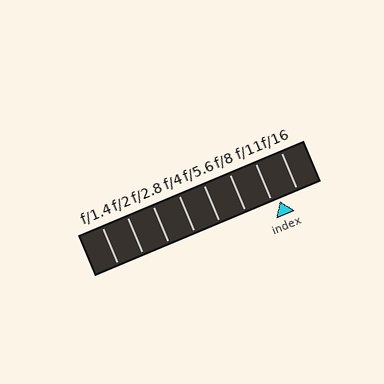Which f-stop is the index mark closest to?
The index mark is closest to f/11.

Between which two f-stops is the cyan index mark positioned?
The index mark is between f/11 and f/16.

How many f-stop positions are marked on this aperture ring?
There are 8 f-stop positions marked.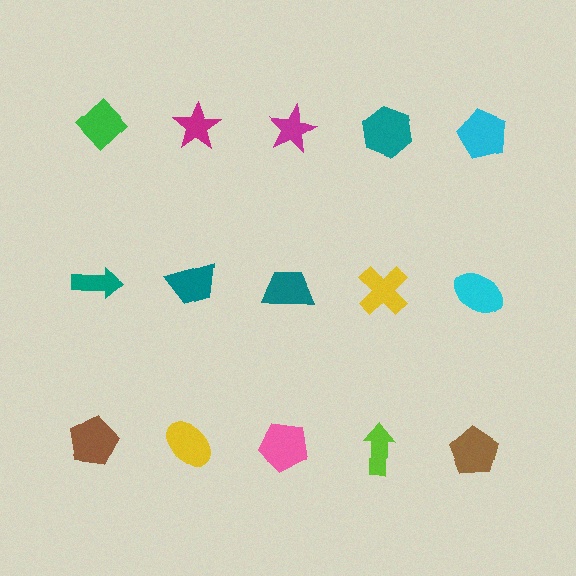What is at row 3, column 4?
A lime arrow.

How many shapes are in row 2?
5 shapes.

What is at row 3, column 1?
A brown pentagon.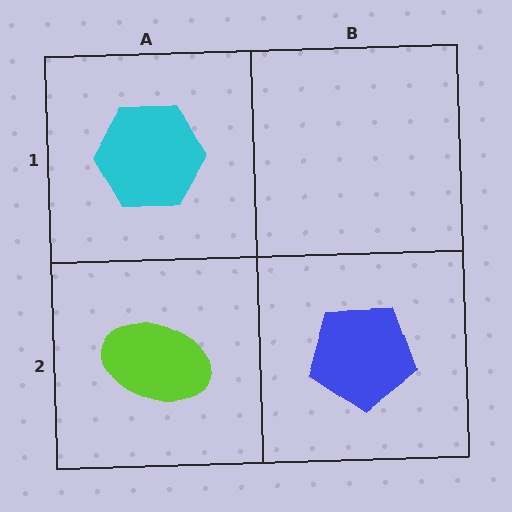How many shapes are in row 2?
2 shapes.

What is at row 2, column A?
A lime ellipse.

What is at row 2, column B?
A blue pentagon.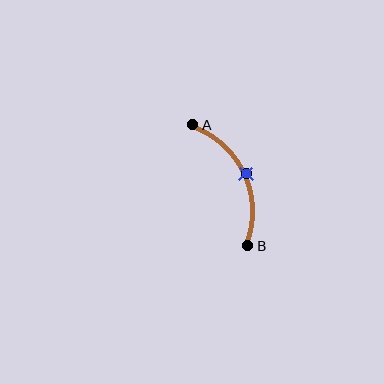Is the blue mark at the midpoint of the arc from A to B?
Yes. The blue mark lies on the arc at equal arc-length from both A and B — it is the arc midpoint.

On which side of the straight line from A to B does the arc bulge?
The arc bulges to the right of the straight line connecting A and B.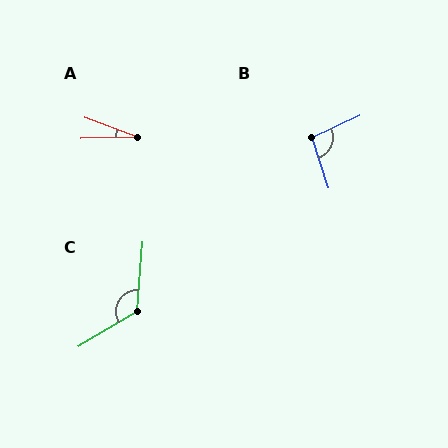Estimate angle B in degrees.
Approximately 97 degrees.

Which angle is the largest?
C, at approximately 126 degrees.